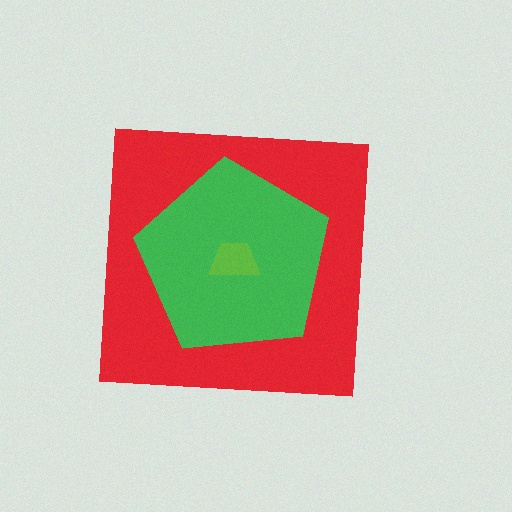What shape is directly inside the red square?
The green pentagon.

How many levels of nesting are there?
3.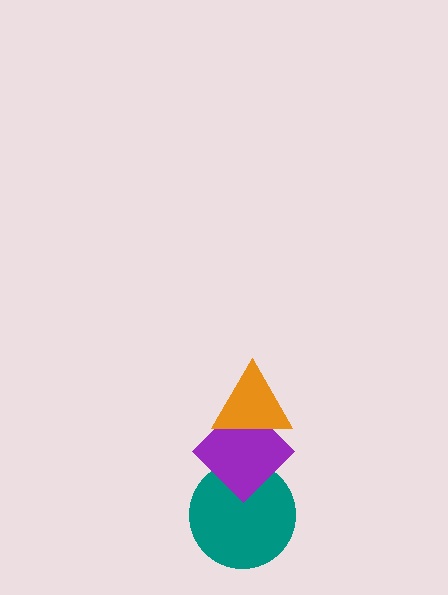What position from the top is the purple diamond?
The purple diamond is 2nd from the top.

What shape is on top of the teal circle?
The purple diamond is on top of the teal circle.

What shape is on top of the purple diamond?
The orange triangle is on top of the purple diamond.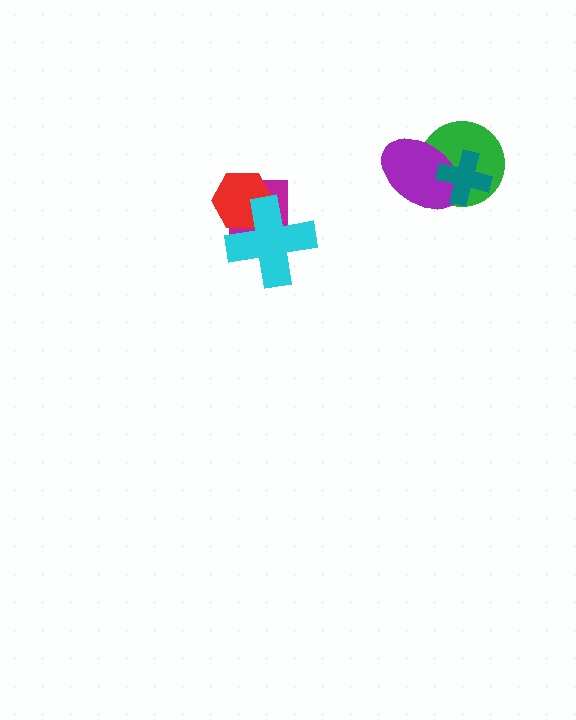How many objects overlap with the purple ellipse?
2 objects overlap with the purple ellipse.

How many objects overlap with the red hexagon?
2 objects overlap with the red hexagon.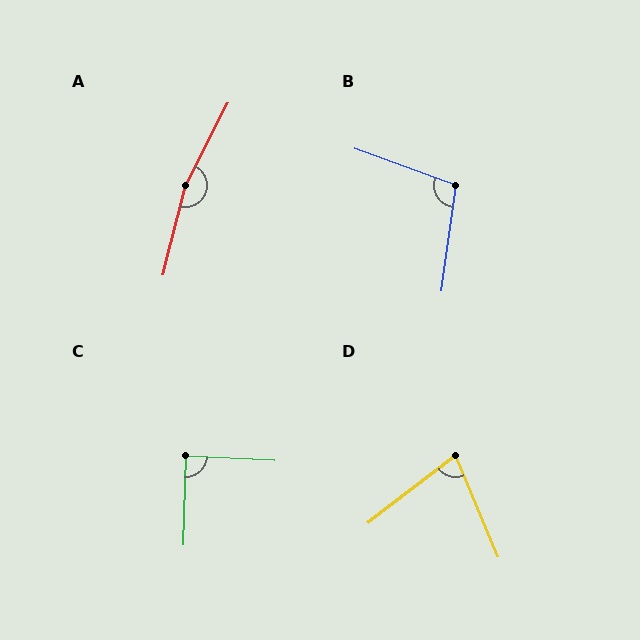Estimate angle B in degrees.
Approximately 102 degrees.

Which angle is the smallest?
D, at approximately 75 degrees.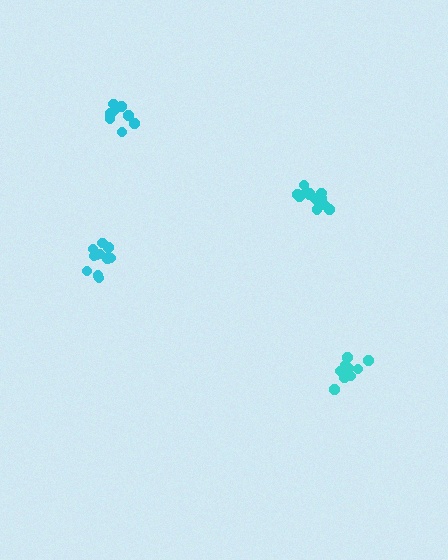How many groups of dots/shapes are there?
There are 4 groups.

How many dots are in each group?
Group 1: 14 dots, Group 2: 11 dots, Group 3: 9 dots, Group 4: 8 dots (42 total).